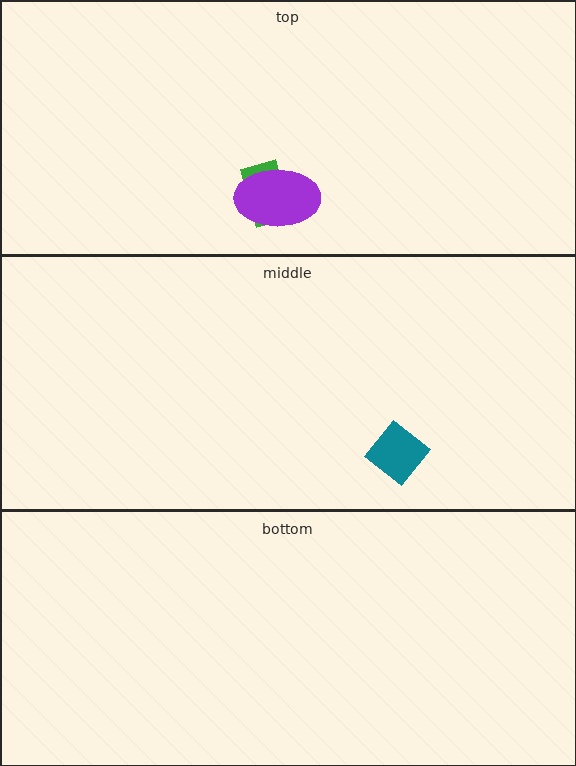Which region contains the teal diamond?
The middle region.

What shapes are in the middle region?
The teal diamond.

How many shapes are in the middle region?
1.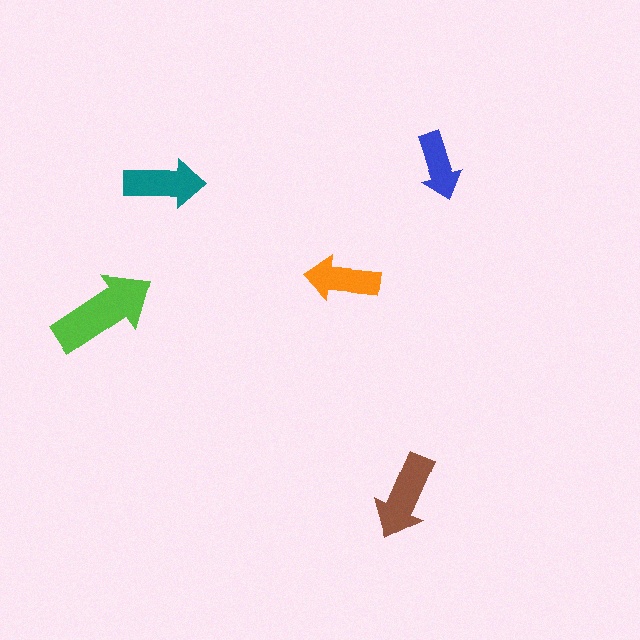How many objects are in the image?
There are 5 objects in the image.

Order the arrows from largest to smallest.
the lime one, the brown one, the teal one, the orange one, the blue one.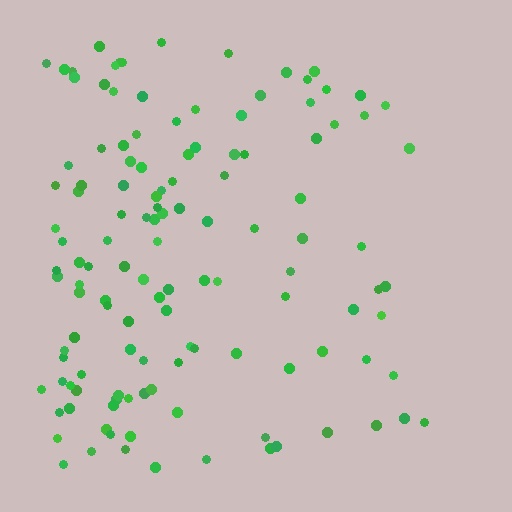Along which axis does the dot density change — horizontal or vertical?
Horizontal.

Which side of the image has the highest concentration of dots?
The left.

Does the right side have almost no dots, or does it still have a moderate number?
Still a moderate number, just noticeably fewer than the left.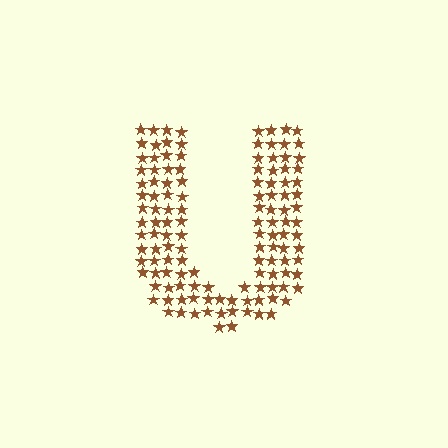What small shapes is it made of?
It is made of small stars.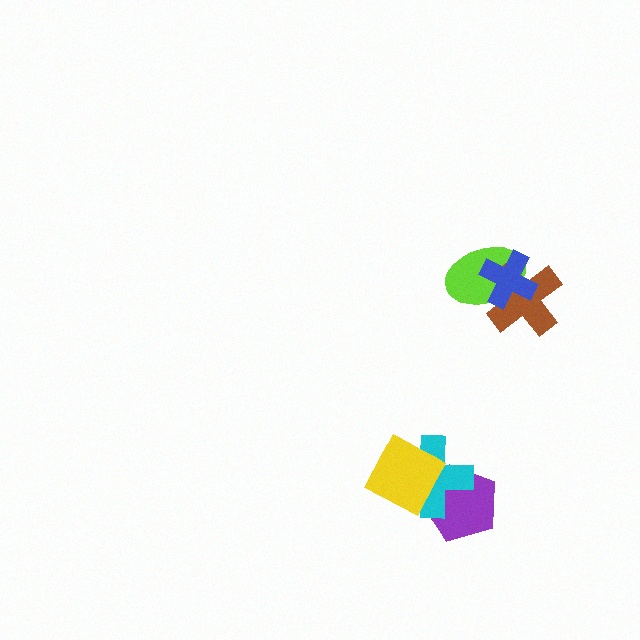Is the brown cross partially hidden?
Yes, it is partially covered by another shape.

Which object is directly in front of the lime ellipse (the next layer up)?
The brown cross is directly in front of the lime ellipse.